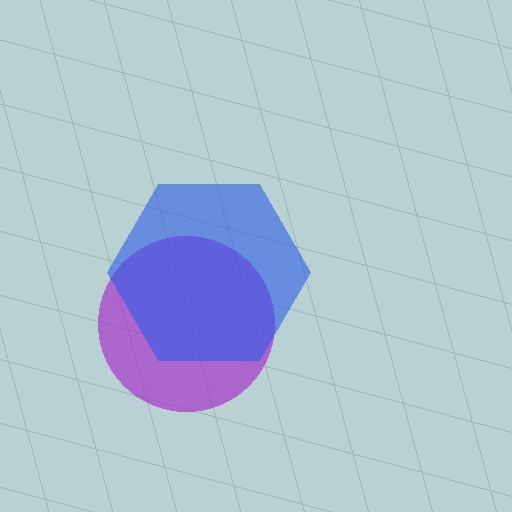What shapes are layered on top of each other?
The layered shapes are: a purple circle, a blue hexagon.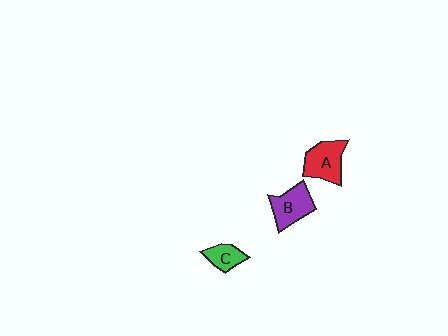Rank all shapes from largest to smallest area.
From largest to smallest: A (red), B (purple), C (green).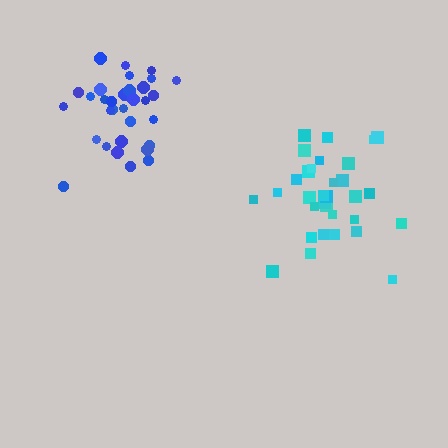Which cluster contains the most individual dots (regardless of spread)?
Cyan (32).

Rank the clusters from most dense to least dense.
blue, cyan.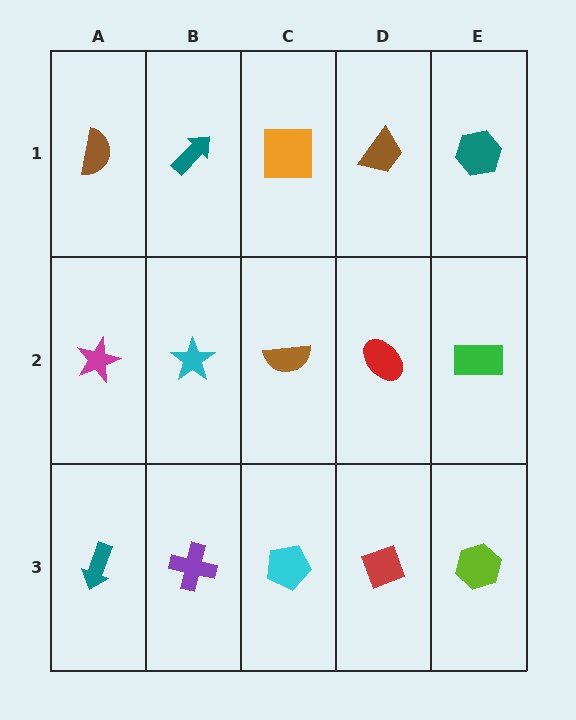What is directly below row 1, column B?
A cyan star.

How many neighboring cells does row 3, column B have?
3.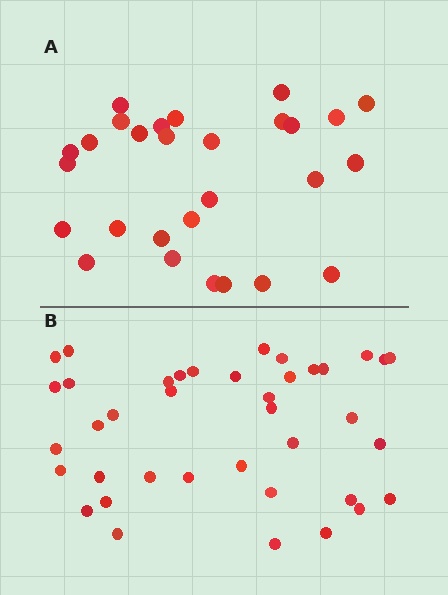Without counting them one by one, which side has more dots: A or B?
Region B (the bottom region) has more dots.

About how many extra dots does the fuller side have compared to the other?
Region B has roughly 12 or so more dots than region A.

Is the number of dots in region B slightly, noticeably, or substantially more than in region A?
Region B has noticeably more, but not dramatically so. The ratio is roughly 1.4 to 1.